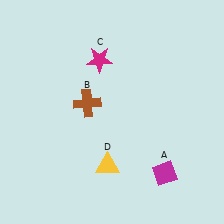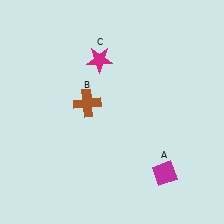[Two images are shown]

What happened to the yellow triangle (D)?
The yellow triangle (D) was removed in Image 2. It was in the bottom-left area of Image 1.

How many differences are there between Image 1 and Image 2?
There is 1 difference between the two images.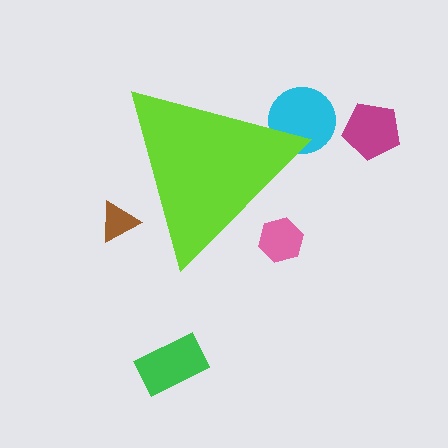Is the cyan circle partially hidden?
Yes, the cyan circle is partially hidden behind the lime triangle.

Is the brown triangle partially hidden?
Yes, the brown triangle is partially hidden behind the lime triangle.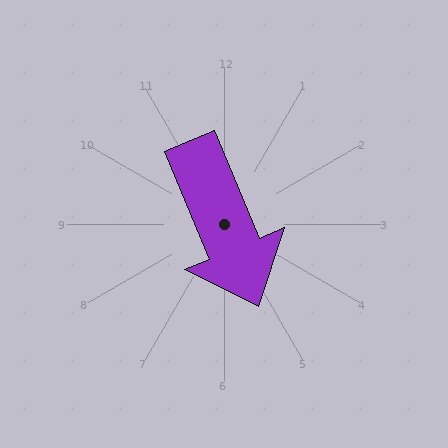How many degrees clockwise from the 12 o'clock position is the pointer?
Approximately 157 degrees.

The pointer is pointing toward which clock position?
Roughly 5 o'clock.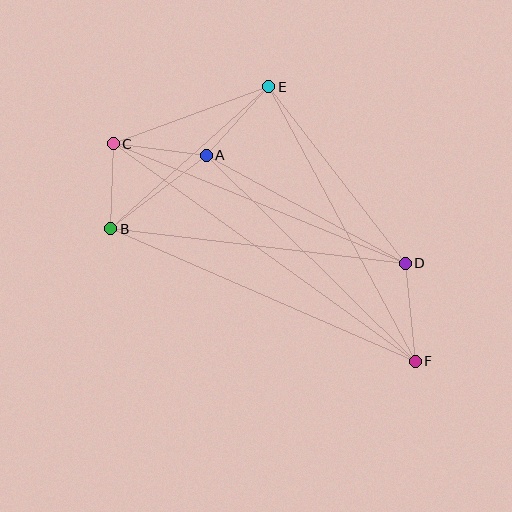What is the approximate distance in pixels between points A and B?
The distance between A and B is approximately 121 pixels.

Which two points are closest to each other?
Points B and C are closest to each other.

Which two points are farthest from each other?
Points C and F are farthest from each other.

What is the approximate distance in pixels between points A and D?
The distance between A and D is approximately 226 pixels.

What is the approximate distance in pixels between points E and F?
The distance between E and F is approximately 311 pixels.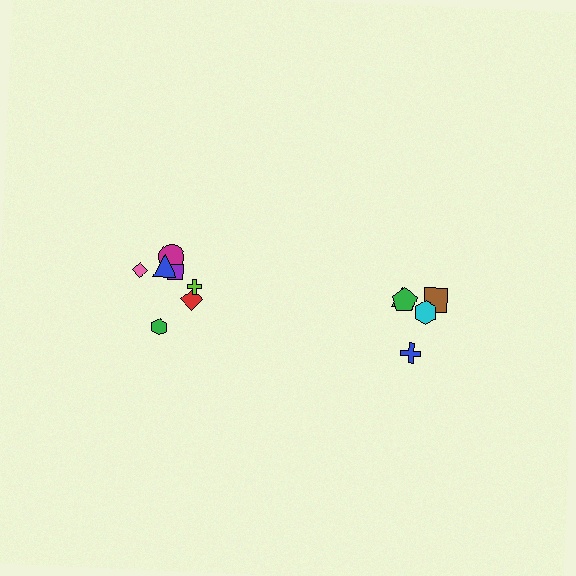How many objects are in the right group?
There are 5 objects.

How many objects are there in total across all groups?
There are 12 objects.